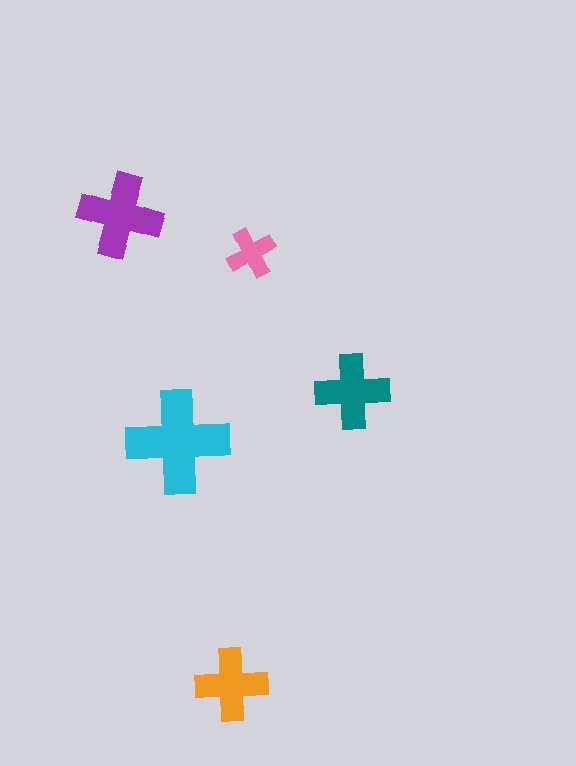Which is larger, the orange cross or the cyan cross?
The cyan one.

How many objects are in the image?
There are 5 objects in the image.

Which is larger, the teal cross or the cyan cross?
The cyan one.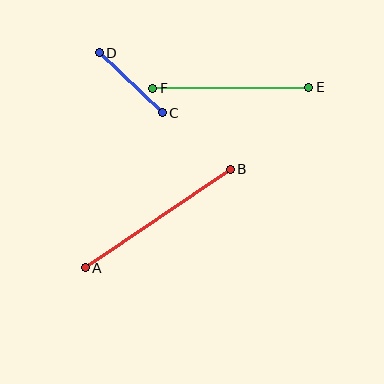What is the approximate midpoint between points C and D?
The midpoint is at approximately (131, 83) pixels.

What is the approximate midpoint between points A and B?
The midpoint is at approximately (158, 219) pixels.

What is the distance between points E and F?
The distance is approximately 156 pixels.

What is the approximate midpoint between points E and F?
The midpoint is at approximately (231, 88) pixels.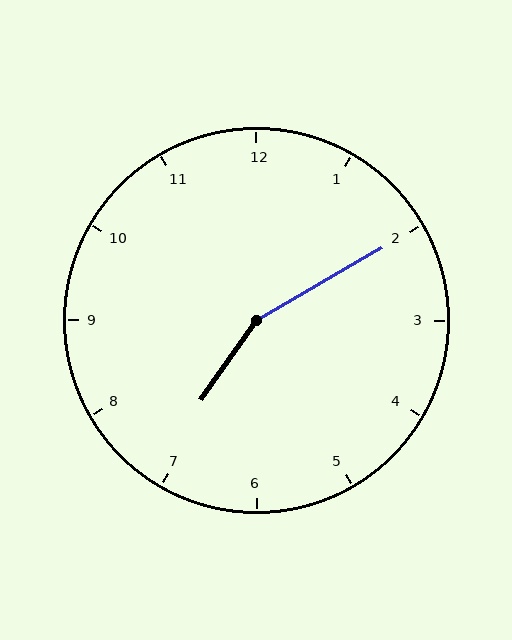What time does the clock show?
7:10.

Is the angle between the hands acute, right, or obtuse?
It is obtuse.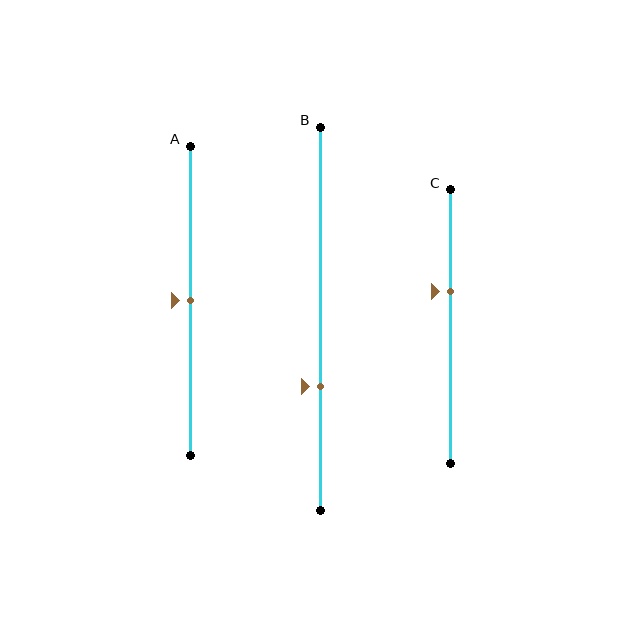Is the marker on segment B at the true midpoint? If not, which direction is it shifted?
No, the marker on segment B is shifted downward by about 18% of the segment length.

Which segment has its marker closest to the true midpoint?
Segment A has its marker closest to the true midpoint.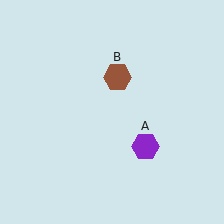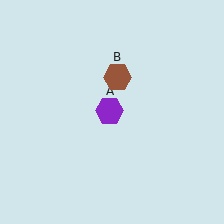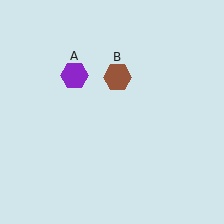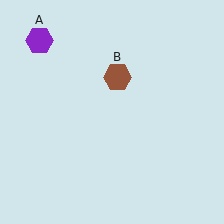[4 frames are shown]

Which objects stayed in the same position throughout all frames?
Brown hexagon (object B) remained stationary.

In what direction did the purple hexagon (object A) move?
The purple hexagon (object A) moved up and to the left.